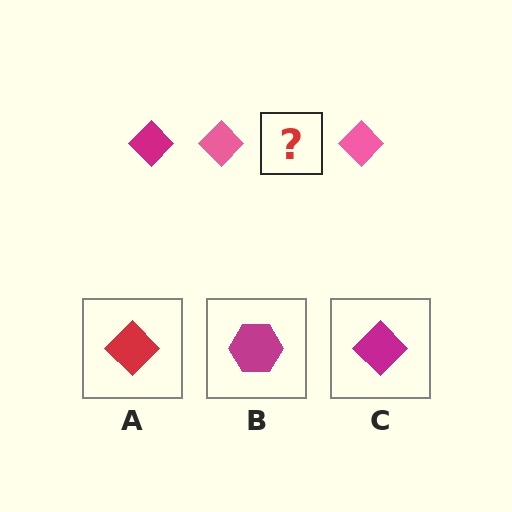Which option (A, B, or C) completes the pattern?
C.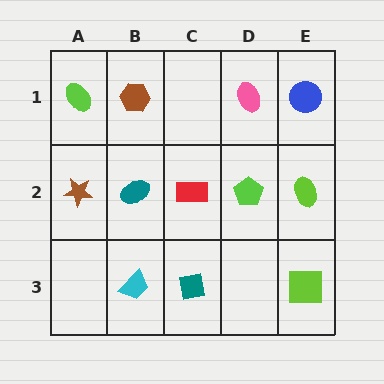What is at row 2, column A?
A brown star.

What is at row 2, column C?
A red rectangle.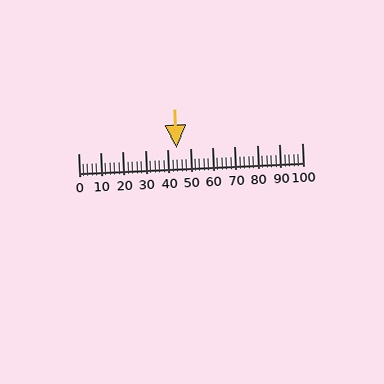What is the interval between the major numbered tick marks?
The major tick marks are spaced 10 units apart.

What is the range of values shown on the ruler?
The ruler shows values from 0 to 100.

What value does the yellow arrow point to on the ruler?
The yellow arrow points to approximately 44.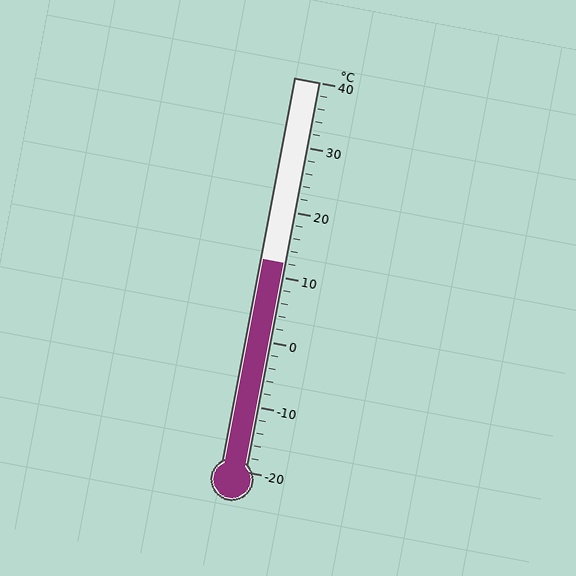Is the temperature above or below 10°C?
The temperature is above 10°C.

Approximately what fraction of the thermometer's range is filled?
The thermometer is filled to approximately 55% of its range.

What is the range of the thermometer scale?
The thermometer scale ranges from -20°C to 40°C.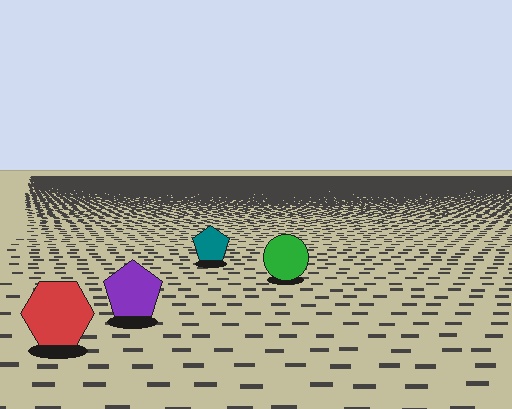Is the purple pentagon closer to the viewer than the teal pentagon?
Yes. The purple pentagon is closer — you can tell from the texture gradient: the ground texture is coarser near it.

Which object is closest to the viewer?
The red hexagon is closest. The texture marks near it are larger and more spread out.